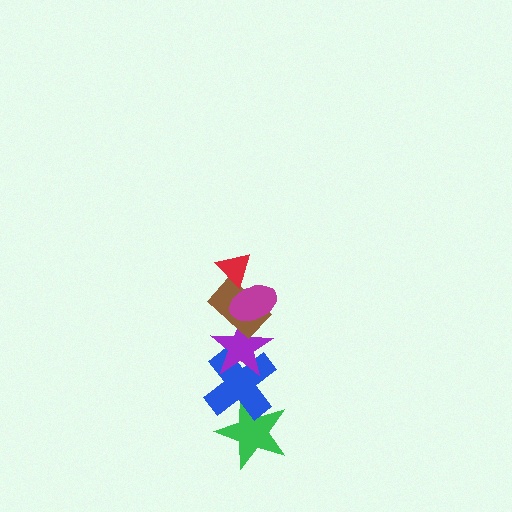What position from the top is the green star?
The green star is 6th from the top.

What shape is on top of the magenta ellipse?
The red triangle is on top of the magenta ellipse.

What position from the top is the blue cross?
The blue cross is 5th from the top.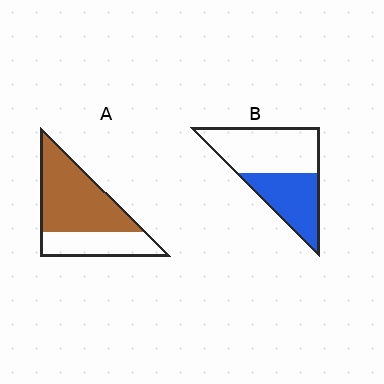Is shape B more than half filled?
No.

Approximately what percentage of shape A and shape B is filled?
A is approximately 65% and B is approximately 40%.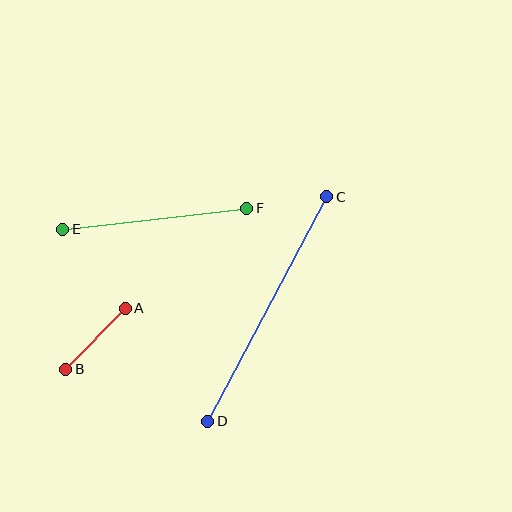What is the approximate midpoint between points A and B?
The midpoint is at approximately (95, 339) pixels.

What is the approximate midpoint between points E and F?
The midpoint is at approximately (155, 219) pixels.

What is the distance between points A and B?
The distance is approximately 86 pixels.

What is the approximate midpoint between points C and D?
The midpoint is at approximately (267, 309) pixels.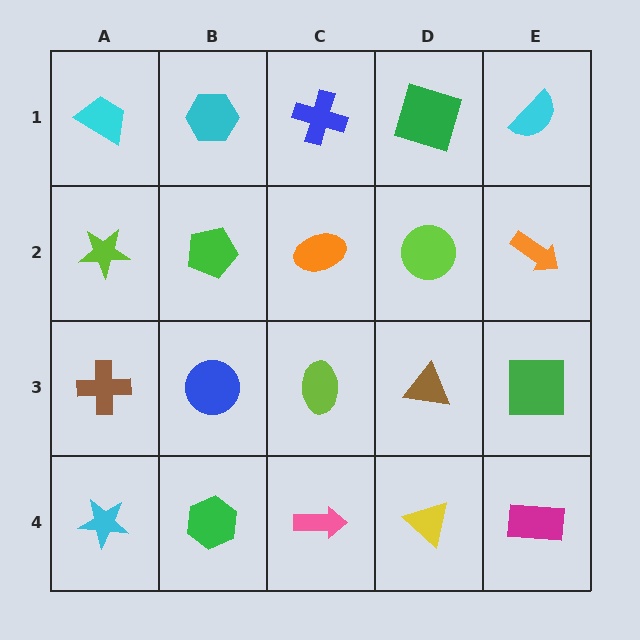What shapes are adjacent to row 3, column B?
A green pentagon (row 2, column B), a green hexagon (row 4, column B), a brown cross (row 3, column A), a lime ellipse (row 3, column C).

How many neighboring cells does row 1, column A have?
2.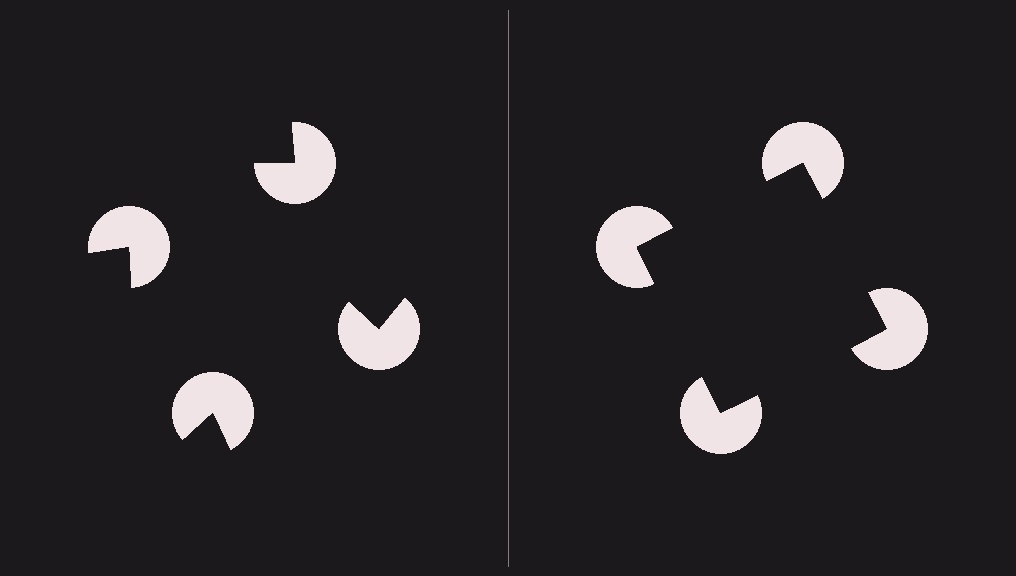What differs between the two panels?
The pac-man discs are positioned identically on both sides; only the wedge orientations differ. On the right they align to a square; on the left they are misaligned.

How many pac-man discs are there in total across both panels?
8 — 4 on each side.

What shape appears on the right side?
An illusory square.